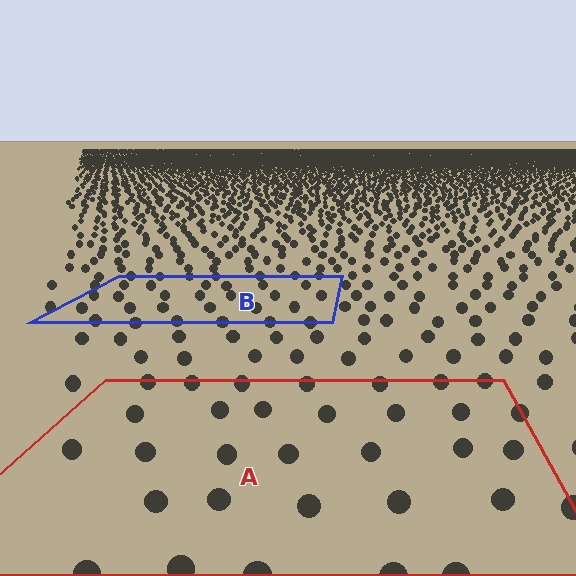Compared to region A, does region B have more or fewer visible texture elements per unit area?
Region B has more texture elements per unit area — they are packed more densely because it is farther away.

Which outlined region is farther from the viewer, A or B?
Region B is farther from the viewer — the texture elements inside it appear smaller and more densely packed.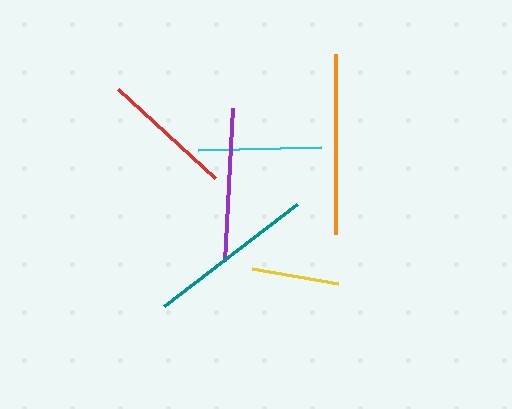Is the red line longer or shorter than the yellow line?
The red line is longer than the yellow line.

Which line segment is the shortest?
The yellow line is the shortest at approximately 87 pixels.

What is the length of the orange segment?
The orange segment is approximately 179 pixels long.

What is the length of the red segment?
The red segment is approximately 131 pixels long.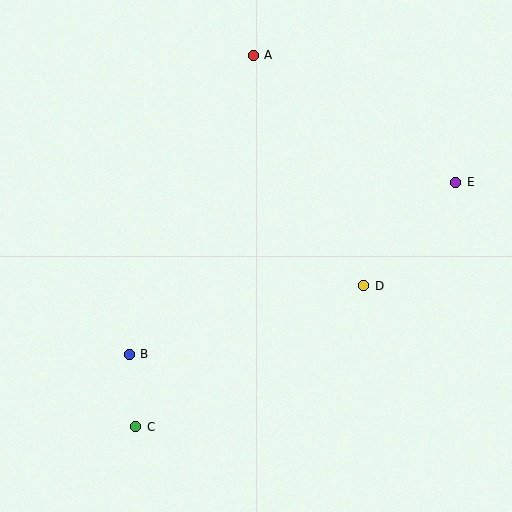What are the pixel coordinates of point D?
Point D is at (364, 286).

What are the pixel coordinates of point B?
Point B is at (129, 354).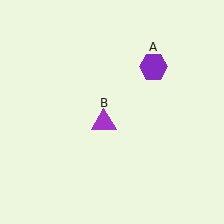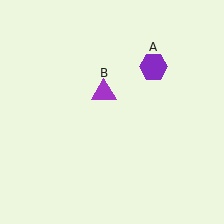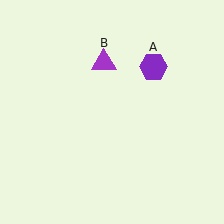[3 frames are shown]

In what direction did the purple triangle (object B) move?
The purple triangle (object B) moved up.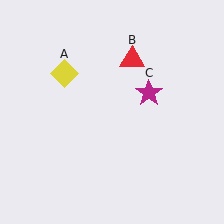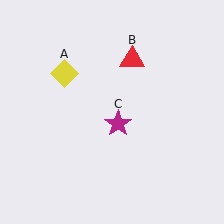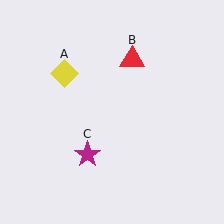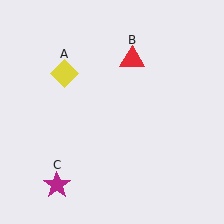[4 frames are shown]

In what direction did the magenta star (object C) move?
The magenta star (object C) moved down and to the left.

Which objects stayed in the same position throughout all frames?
Yellow diamond (object A) and red triangle (object B) remained stationary.